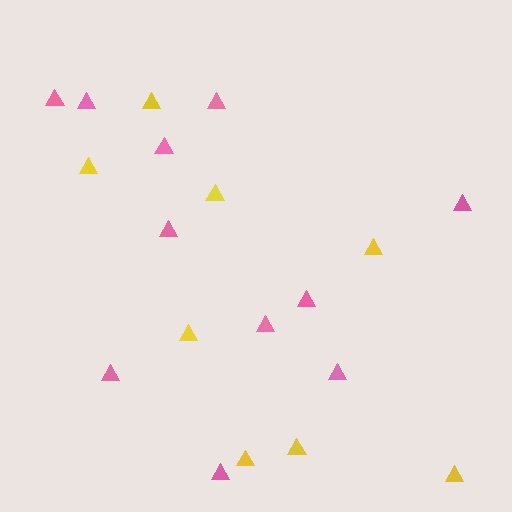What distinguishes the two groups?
There are 2 groups: one group of pink triangles (11) and one group of yellow triangles (8).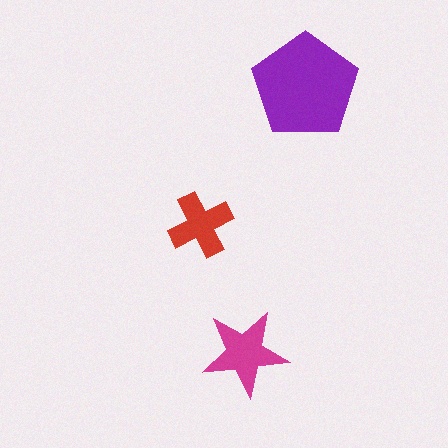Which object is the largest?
The purple pentagon.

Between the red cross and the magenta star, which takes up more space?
The magenta star.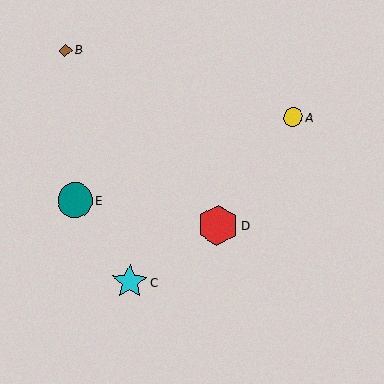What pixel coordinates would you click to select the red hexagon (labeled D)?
Click at (218, 225) to select the red hexagon D.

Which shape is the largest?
The red hexagon (labeled D) is the largest.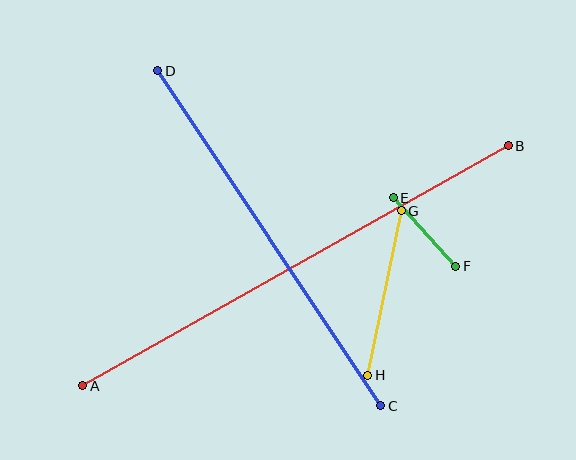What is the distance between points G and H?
The distance is approximately 168 pixels.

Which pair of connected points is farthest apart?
Points A and B are farthest apart.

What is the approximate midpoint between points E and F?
The midpoint is at approximately (424, 232) pixels.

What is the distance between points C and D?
The distance is approximately 402 pixels.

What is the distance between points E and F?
The distance is approximately 93 pixels.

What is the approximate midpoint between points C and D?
The midpoint is at approximately (269, 238) pixels.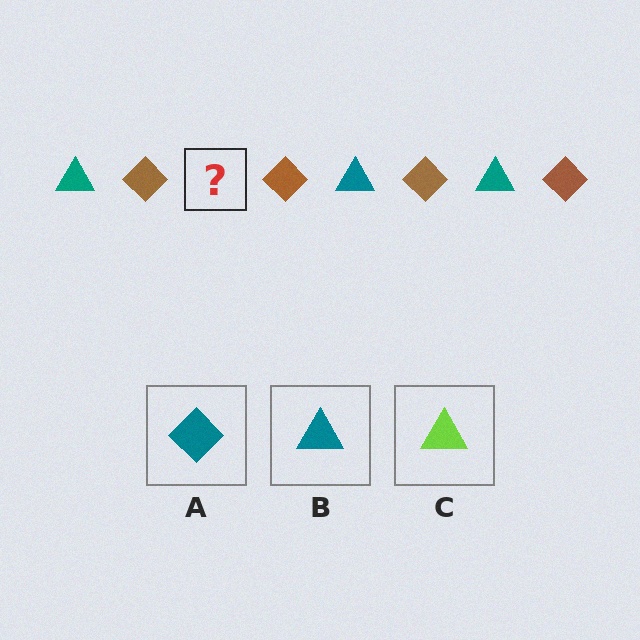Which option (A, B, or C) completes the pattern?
B.